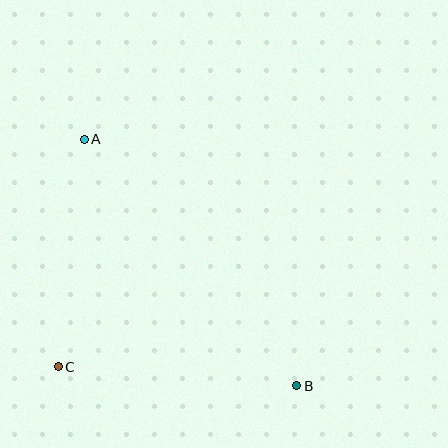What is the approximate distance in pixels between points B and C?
The distance between B and C is approximately 239 pixels.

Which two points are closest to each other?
Points A and C are closest to each other.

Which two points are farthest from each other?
Points A and B are farthest from each other.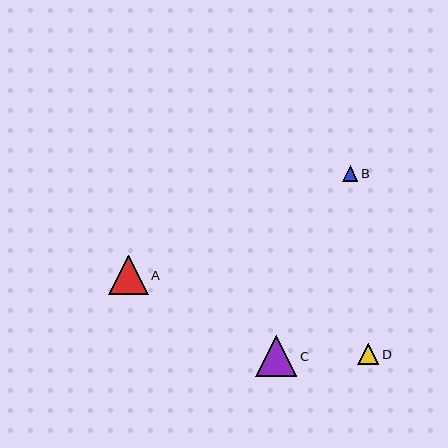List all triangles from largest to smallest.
From largest to smallest: C, A, D, B.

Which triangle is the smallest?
Triangle B is the smallest with a size of approximately 16 pixels.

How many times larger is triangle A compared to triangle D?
Triangle A is approximately 1.9 times the size of triangle D.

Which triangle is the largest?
Triangle C is the largest with a size of approximately 41 pixels.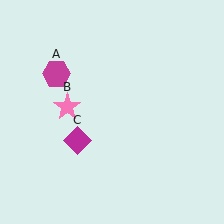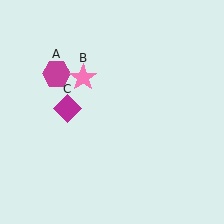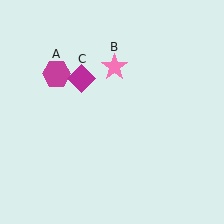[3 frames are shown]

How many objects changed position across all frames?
2 objects changed position: pink star (object B), magenta diamond (object C).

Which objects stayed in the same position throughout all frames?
Magenta hexagon (object A) remained stationary.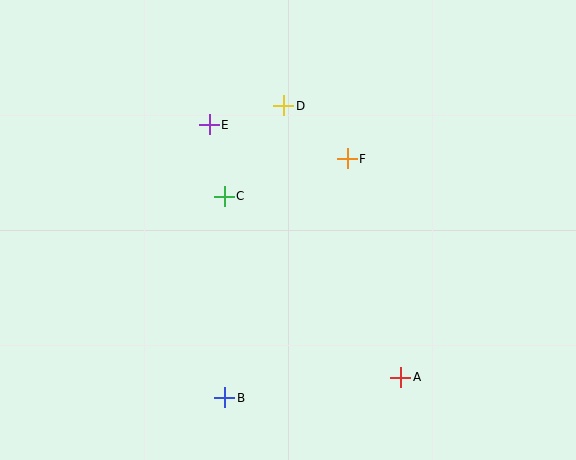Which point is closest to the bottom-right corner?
Point A is closest to the bottom-right corner.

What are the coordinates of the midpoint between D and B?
The midpoint between D and B is at (254, 252).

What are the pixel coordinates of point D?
Point D is at (284, 106).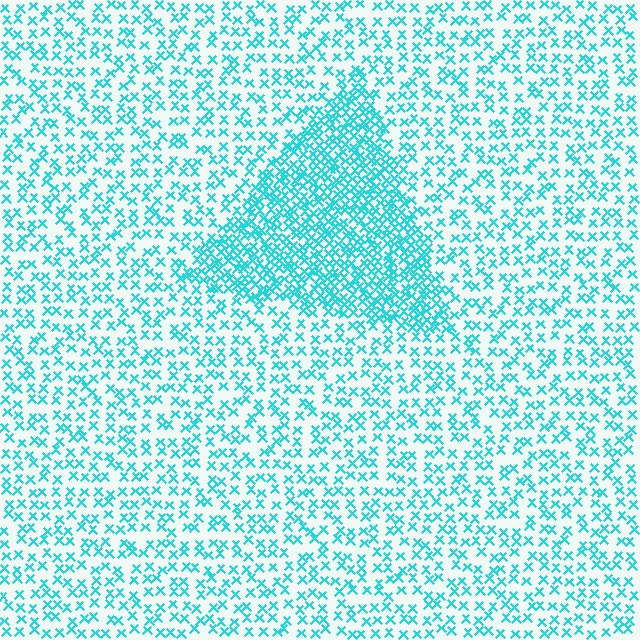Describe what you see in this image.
The image contains small cyan elements arranged at two different densities. A triangle-shaped region is visible where the elements are more densely packed than the surrounding area.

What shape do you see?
I see a triangle.